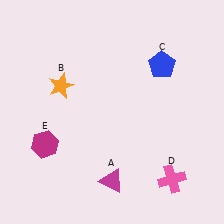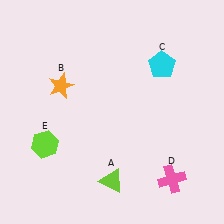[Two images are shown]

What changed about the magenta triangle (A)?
In Image 1, A is magenta. In Image 2, it changed to lime.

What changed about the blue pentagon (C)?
In Image 1, C is blue. In Image 2, it changed to cyan.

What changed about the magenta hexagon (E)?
In Image 1, E is magenta. In Image 2, it changed to lime.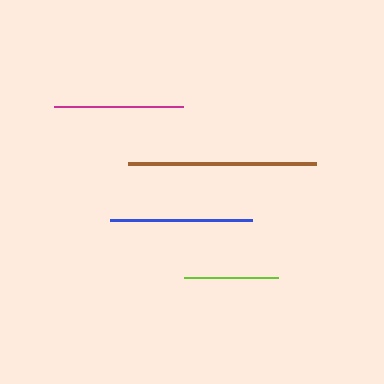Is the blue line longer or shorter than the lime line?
The blue line is longer than the lime line.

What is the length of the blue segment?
The blue segment is approximately 143 pixels long.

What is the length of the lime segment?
The lime segment is approximately 94 pixels long.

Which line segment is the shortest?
The lime line is the shortest at approximately 94 pixels.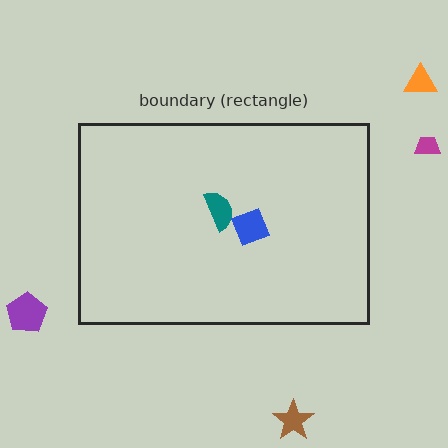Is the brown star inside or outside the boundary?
Outside.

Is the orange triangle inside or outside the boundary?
Outside.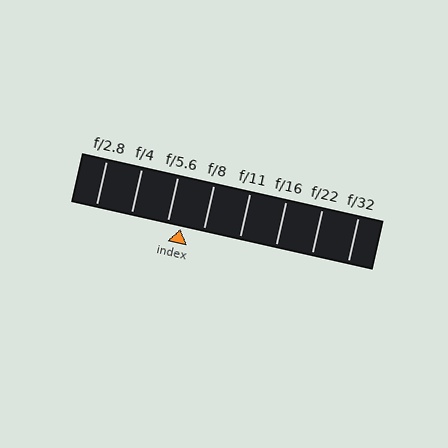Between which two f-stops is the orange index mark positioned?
The index mark is between f/5.6 and f/8.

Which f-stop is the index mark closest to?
The index mark is closest to f/5.6.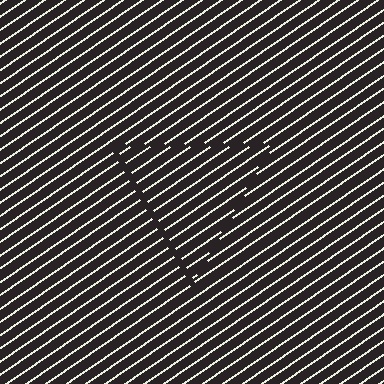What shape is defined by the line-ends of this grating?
An illusory triangle. The interior of the shape contains the same grating, shifted by half a period — the contour is defined by the phase discontinuity where line-ends from the inner and outer gratings abut.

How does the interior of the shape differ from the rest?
The interior of the shape contains the same grating, shifted by half a period — the contour is defined by the phase discontinuity where line-ends from the inner and outer gratings abut.